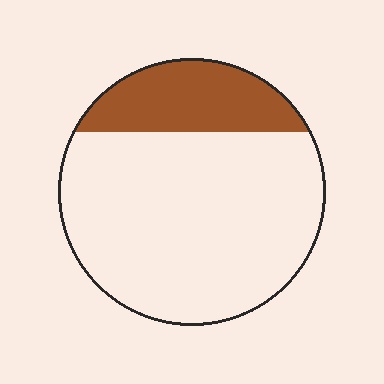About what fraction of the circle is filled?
About one fifth (1/5).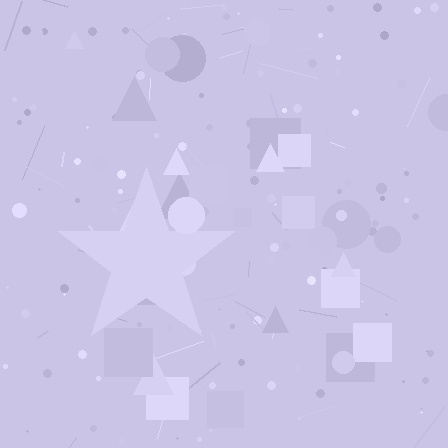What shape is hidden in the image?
A star is hidden in the image.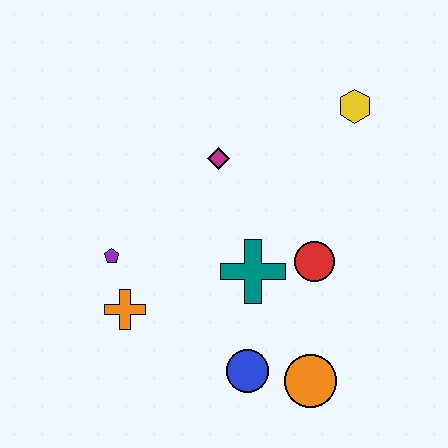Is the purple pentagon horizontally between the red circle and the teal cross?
No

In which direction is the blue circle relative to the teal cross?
The blue circle is below the teal cross.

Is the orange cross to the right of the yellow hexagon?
No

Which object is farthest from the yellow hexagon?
The orange cross is farthest from the yellow hexagon.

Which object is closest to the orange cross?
The purple pentagon is closest to the orange cross.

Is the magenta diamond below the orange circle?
No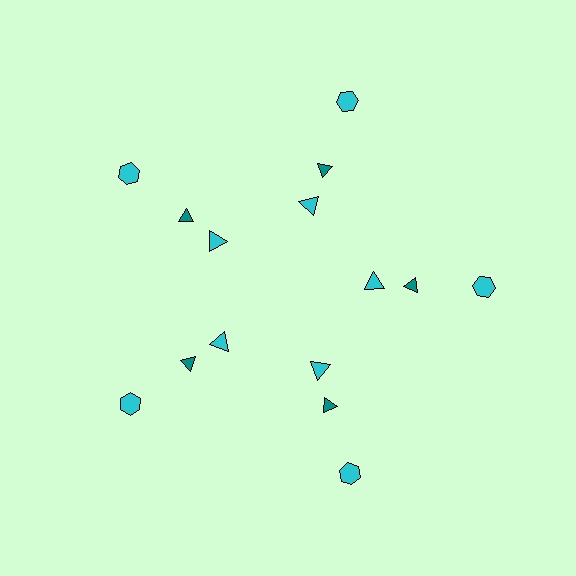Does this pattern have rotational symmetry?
Yes, this pattern has 5-fold rotational symmetry. It looks the same after rotating 72 degrees around the center.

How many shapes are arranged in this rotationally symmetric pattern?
There are 15 shapes, arranged in 5 groups of 3.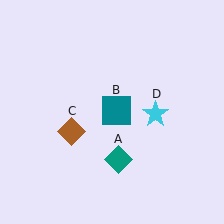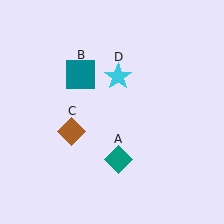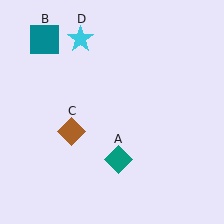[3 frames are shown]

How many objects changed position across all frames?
2 objects changed position: teal square (object B), cyan star (object D).